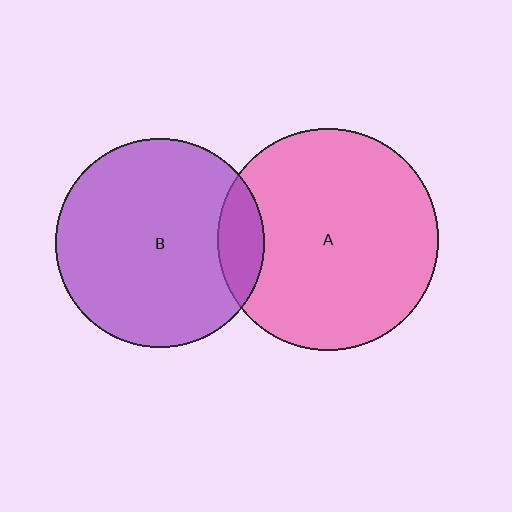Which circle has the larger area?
Circle A (pink).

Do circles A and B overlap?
Yes.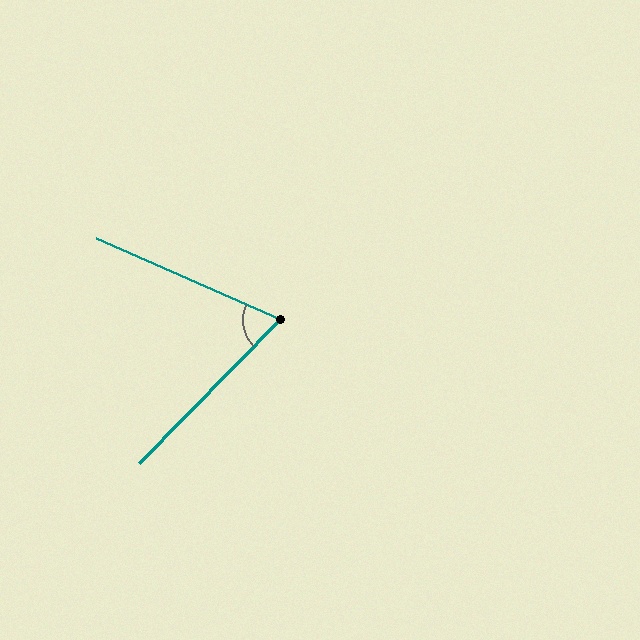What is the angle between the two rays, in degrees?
Approximately 69 degrees.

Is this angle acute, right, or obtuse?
It is acute.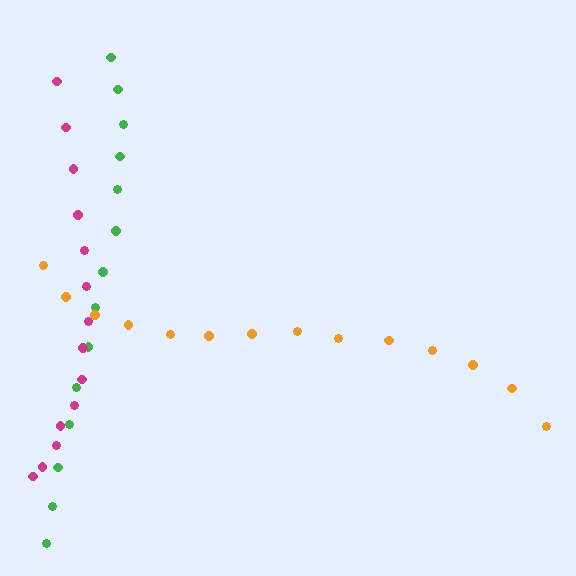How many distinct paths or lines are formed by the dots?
There are 3 distinct paths.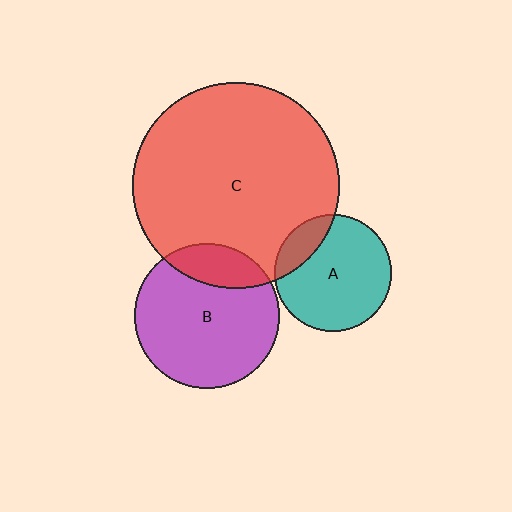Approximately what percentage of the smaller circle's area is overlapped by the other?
Approximately 20%.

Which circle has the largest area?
Circle C (red).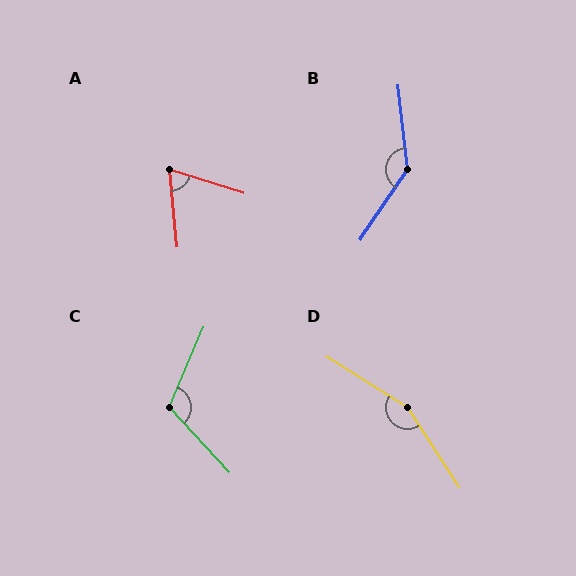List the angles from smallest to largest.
A (67°), C (114°), B (139°), D (155°).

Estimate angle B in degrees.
Approximately 139 degrees.